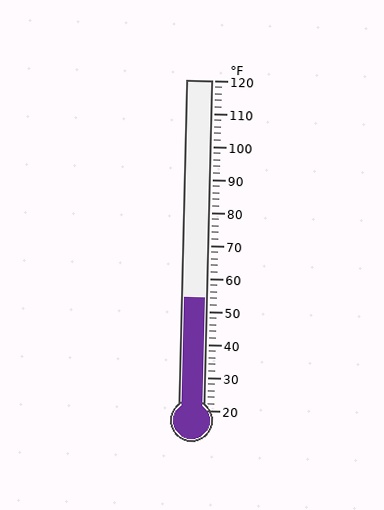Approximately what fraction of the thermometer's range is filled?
The thermometer is filled to approximately 35% of its range.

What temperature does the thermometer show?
The thermometer shows approximately 54°F.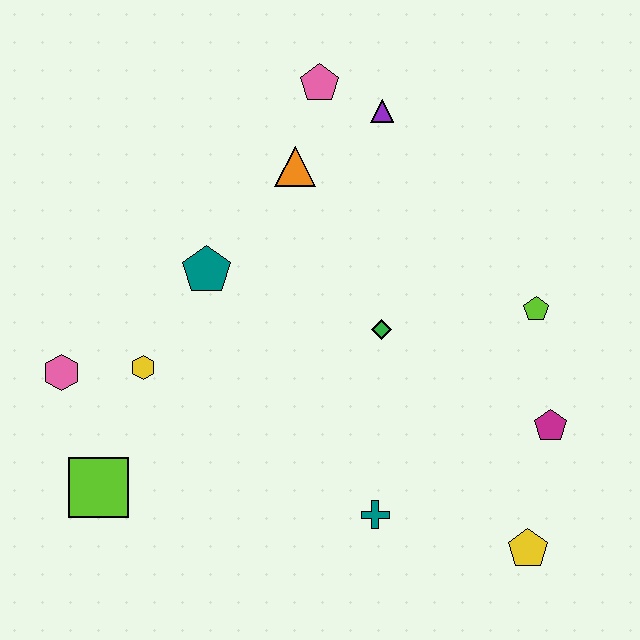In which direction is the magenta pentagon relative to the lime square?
The magenta pentagon is to the right of the lime square.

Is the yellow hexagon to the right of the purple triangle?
No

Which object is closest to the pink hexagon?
The yellow hexagon is closest to the pink hexagon.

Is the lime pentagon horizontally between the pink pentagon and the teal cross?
No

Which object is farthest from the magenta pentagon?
The pink hexagon is farthest from the magenta pentagon.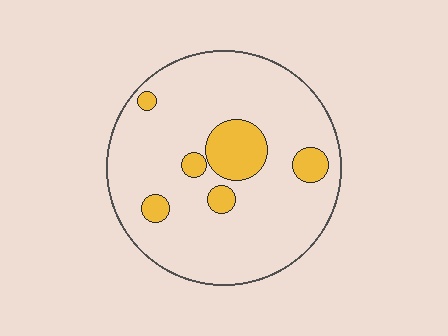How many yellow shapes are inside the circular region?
6.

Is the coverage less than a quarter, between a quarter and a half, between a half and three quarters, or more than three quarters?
Less than a quarter.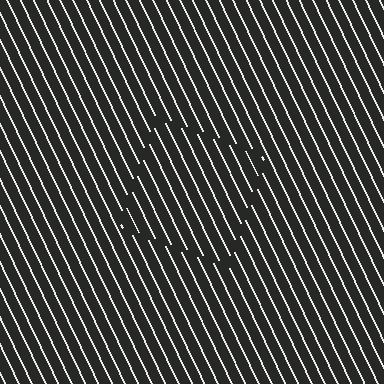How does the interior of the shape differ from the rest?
The interior of the shape contains the same grating, shifted by half a period — the contour is defined by the phase discontinuity where line-ends from the inner and outer gratings abut.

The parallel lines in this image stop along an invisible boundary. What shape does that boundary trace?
An illusory square. The interior of the shape contains the same grating, shifted by half a period — the contour is defined by the phase discontinuity where line-ends from the inner and outer gratings abut.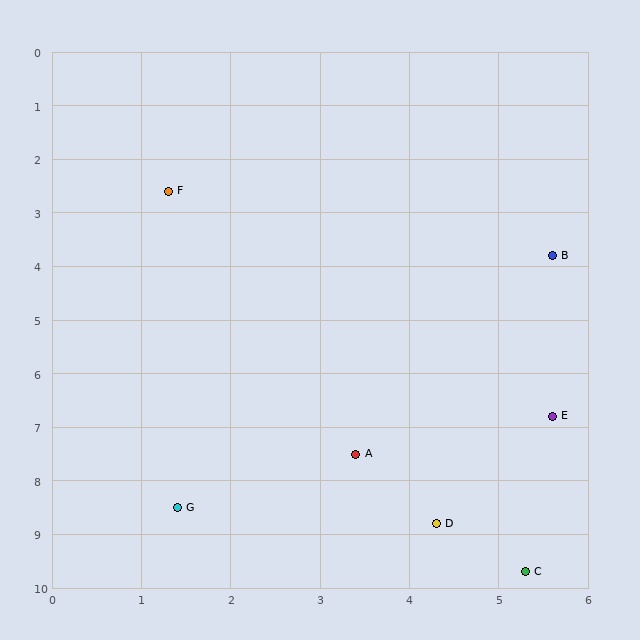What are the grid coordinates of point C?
Point C is at approximately (5.3, 9.7).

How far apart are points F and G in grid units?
Points F and G are about 5.9 grid units apart.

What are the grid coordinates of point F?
Point F is at approximately (1.3, 2.6).